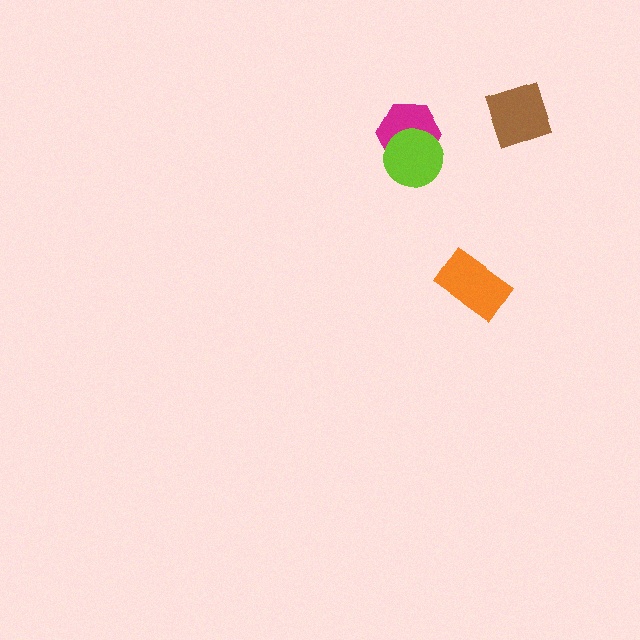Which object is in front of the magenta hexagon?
The lime circle is in front of the magenta hexagon.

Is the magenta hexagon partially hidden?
Yes, it is partially covered by another shape.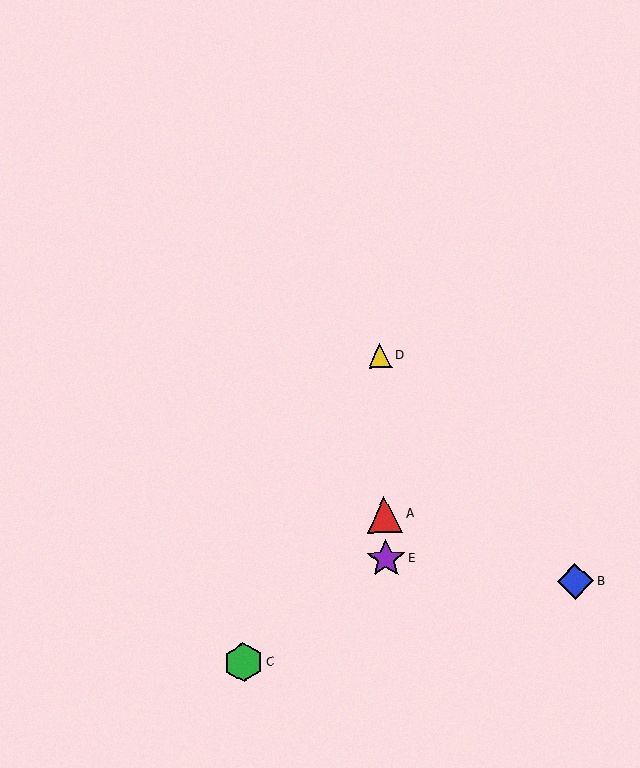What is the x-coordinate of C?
Object C is at x≈244.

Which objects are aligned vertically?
Objects A, D, E are aligned vertically.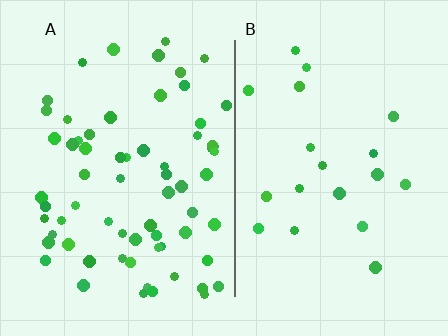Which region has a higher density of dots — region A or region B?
A (the left).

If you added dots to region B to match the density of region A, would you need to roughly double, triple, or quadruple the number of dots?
Approximately triple.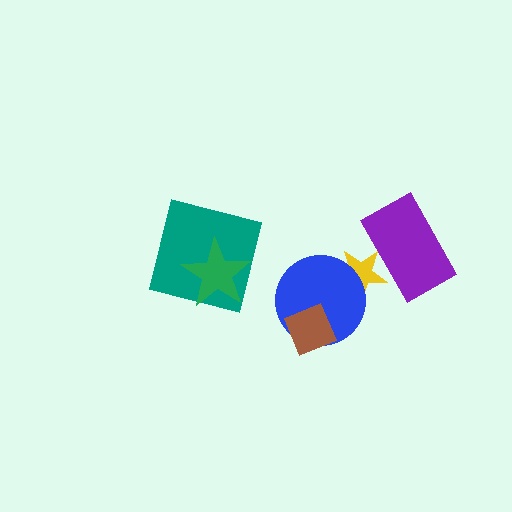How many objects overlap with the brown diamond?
1 object overlaps with the brown diamond.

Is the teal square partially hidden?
Yes, it is partially covered by another shape.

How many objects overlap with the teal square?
1 object overlaps with the teal square.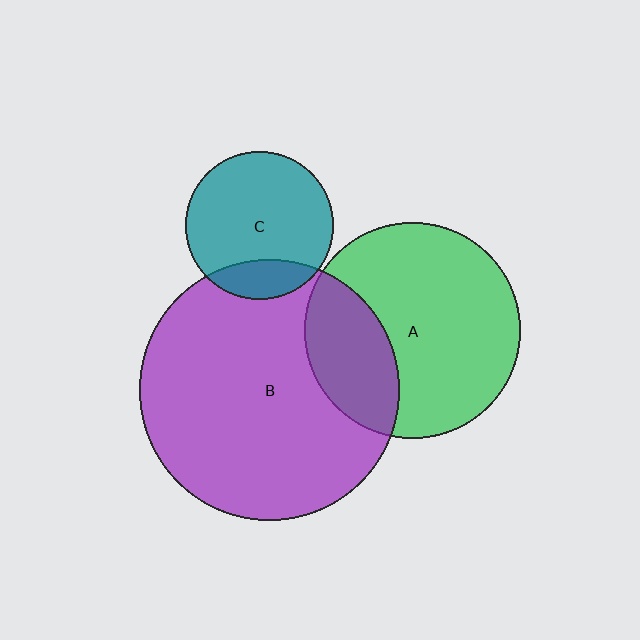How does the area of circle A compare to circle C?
Approximately 2.1 times.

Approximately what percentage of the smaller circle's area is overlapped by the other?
Approximately 20%.